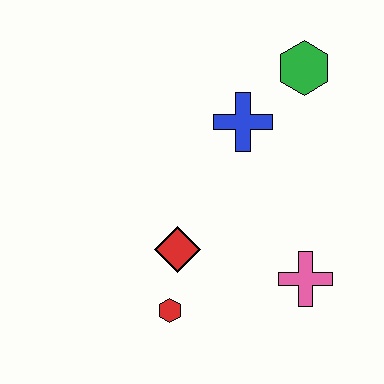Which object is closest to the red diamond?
The red hexagon is closest to the red diamond.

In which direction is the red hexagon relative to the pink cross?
The red hexagon is to the left of the pink cross.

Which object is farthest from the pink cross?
The green hexagon is farthest from the pink cross.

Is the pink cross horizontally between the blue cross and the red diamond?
No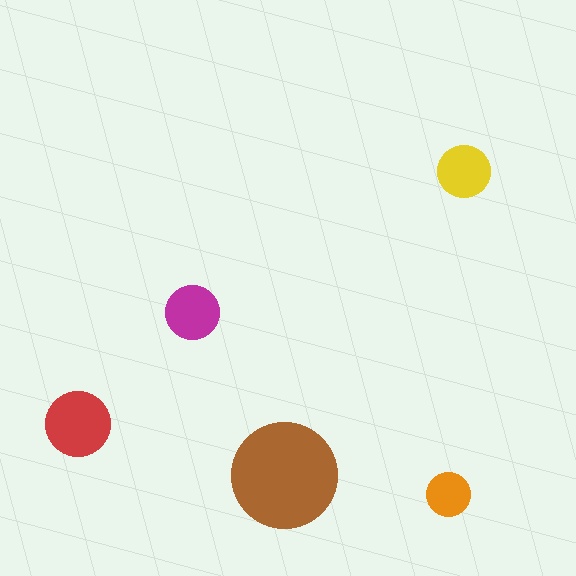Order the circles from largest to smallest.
the brown one, the red one, the magenta one, the yellow one, the orange one.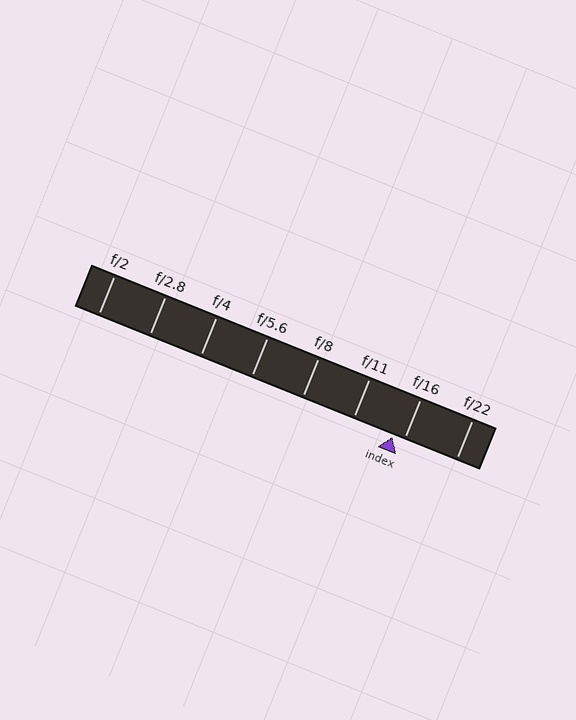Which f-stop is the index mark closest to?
The index mark is closest to f/16.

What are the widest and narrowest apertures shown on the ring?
The widest aperture shown is f/2 and the narrowest is f/22.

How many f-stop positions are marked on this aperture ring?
There are 8 f-stop positions marked.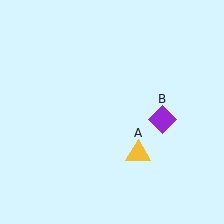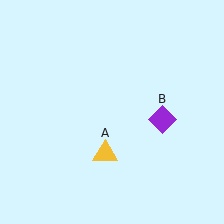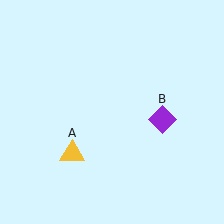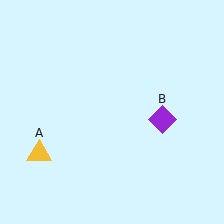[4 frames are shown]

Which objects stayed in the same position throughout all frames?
Purple diamond (object B) remained stationary.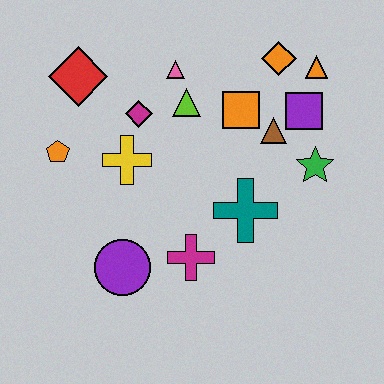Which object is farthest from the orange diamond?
The purple circle is farthest from the orange diamond.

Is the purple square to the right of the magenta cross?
Yes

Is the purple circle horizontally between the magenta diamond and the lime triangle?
No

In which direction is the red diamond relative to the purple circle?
The red diamond is above the purple circle.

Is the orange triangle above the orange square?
Yes